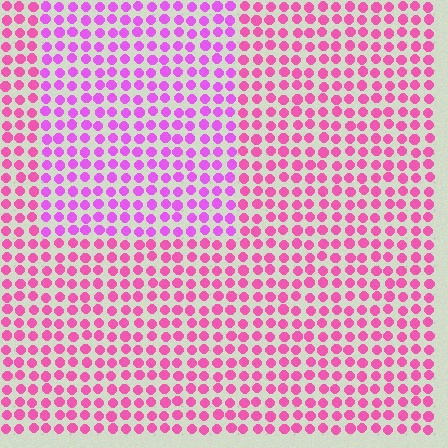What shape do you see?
I see a rectangle.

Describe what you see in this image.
The image is filled with small pink elements in a uniform arrangement. A rectangle-shaped region is visible where the elements are tinted to a slightly different hue, forming a subtle color boundary.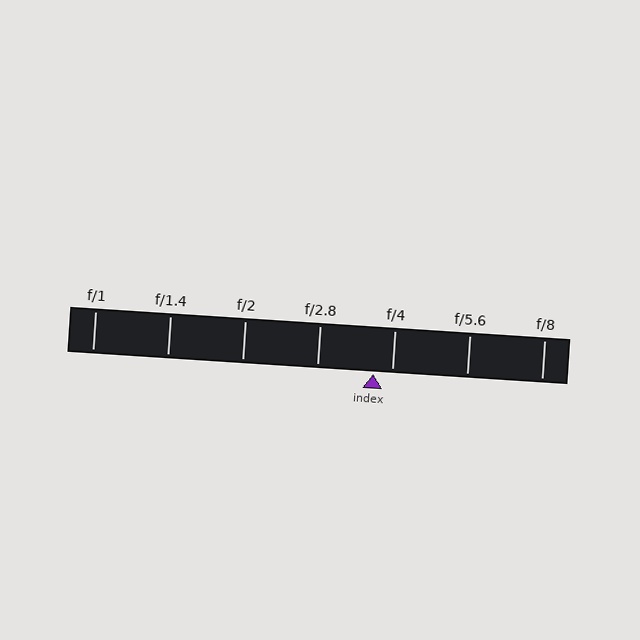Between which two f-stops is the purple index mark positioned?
The index mark is between f/2.8 and f/4.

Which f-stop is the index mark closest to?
The index mark is closest to f/4.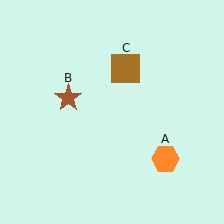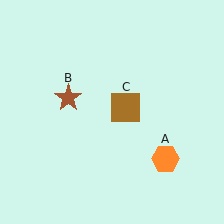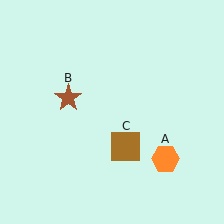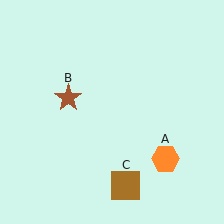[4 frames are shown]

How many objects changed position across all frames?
1 object changed position: brown square (object C).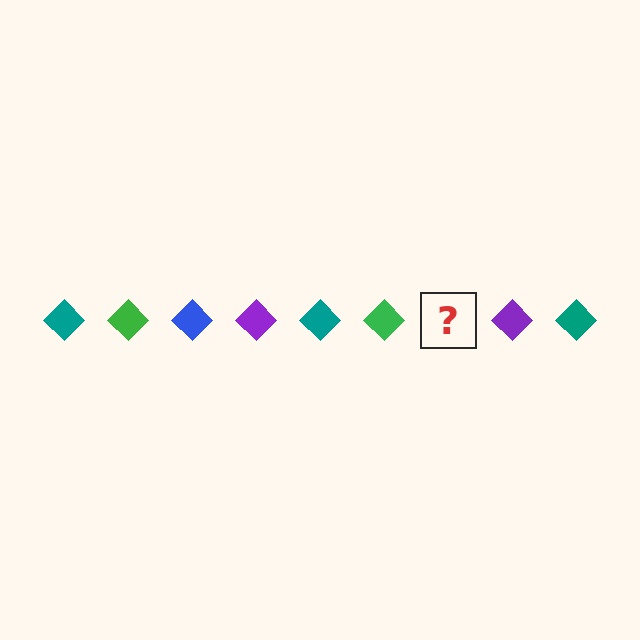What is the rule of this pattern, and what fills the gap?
The rule is that the pattern cycles through teal, green, blue, purple diamonds. The gap should be filled with a blue diamond.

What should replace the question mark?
The question mark should be replaced with a blue diamond.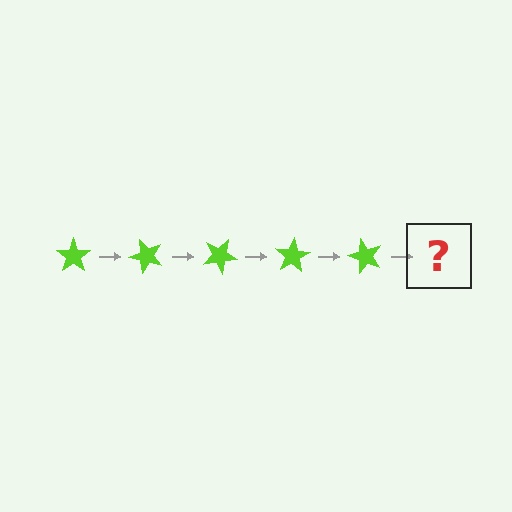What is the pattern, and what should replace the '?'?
The pattern is that the star rotates 50 degrees each step. The '?' should be a lime star rotated 250 degrees.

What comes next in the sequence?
The next element should be a lime star rotated 250 degrees.